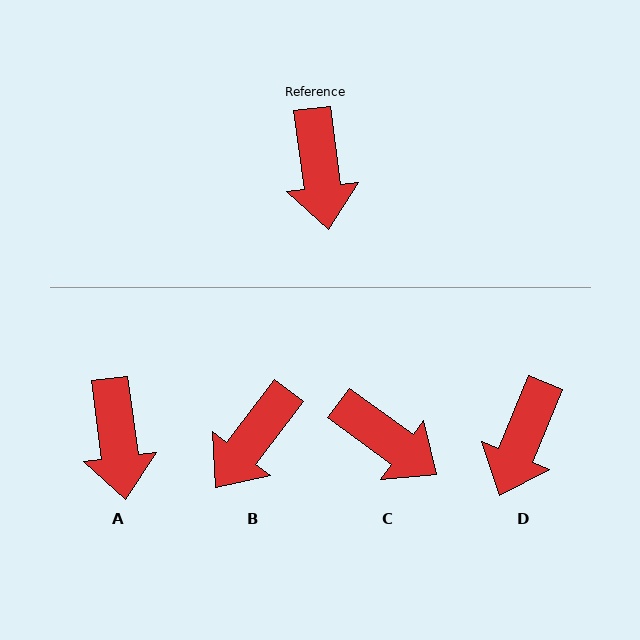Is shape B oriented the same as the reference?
No, it is off by about 45 degrees.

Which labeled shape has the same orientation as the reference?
A.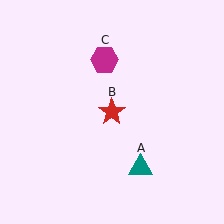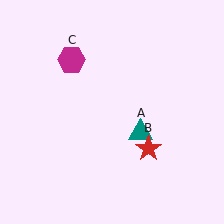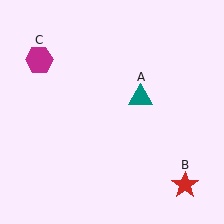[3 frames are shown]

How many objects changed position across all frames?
3 objects changed position: teal triangle (object A), red star (object B), magenta hexagon (object C).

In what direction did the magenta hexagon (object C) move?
The magenta hexagon (object C) moved left.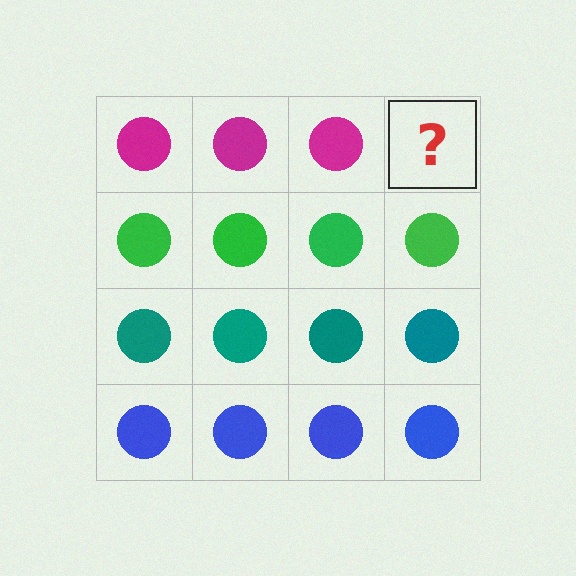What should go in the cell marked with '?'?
The missing cell should contain a magenta circle.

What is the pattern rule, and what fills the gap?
The rule is that each row has a consistent color. The gap should be filled with a magenta circle.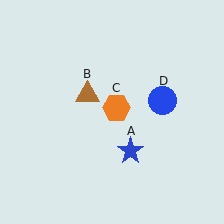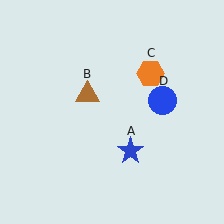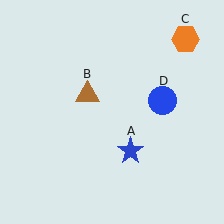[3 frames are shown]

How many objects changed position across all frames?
1 object changed position: orange hexagon (object C).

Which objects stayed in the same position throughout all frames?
Blue star (object A) and brown triangle (object B) and blue circle (object D) remained stationary.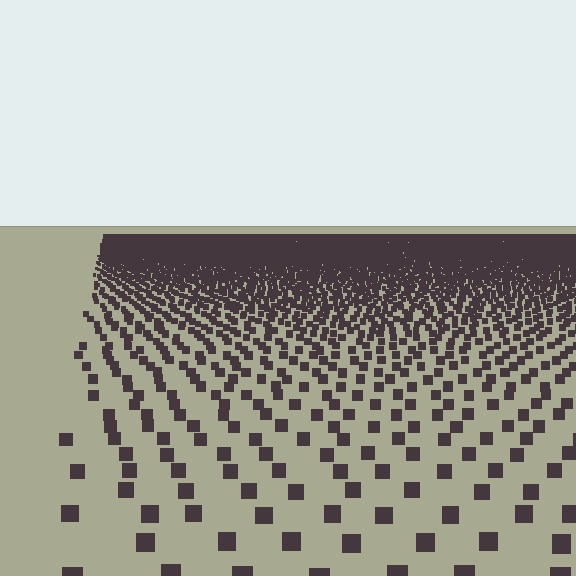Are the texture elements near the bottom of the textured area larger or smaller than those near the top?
Larger. Near the bottom, elements are closer to the viewer and appear at a bigger on-screen size.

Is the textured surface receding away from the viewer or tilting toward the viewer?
The surface is receding away from the viewer. Texture elements get smaller and denser toward the top.